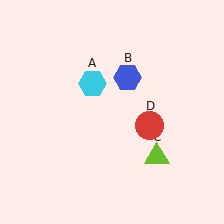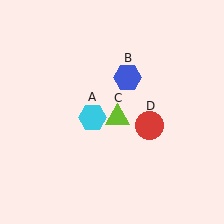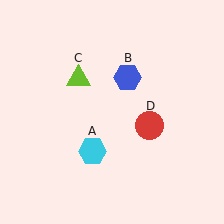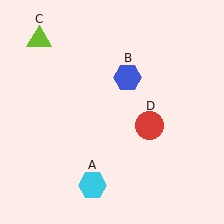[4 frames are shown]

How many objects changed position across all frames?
2 objects changed position: cyan hexagon (object A), lime triangle (object C).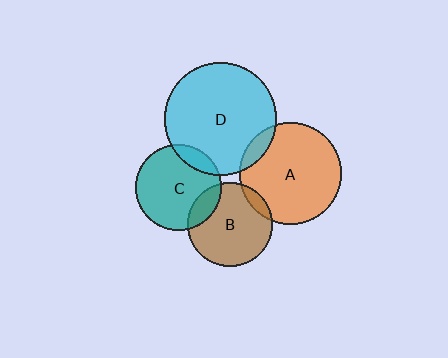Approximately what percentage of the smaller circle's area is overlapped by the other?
Approximately 15%.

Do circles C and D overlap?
Yes.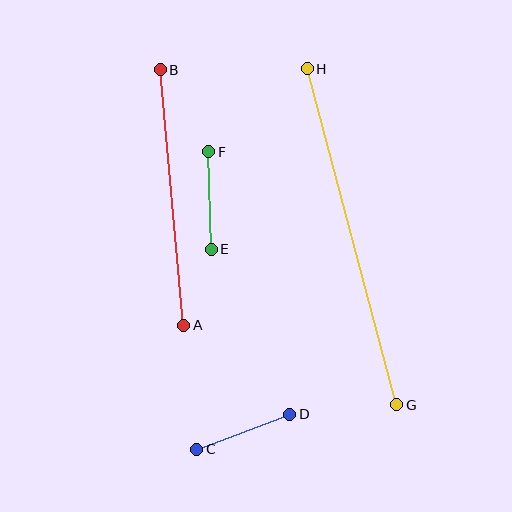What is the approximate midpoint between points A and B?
The midpoint is at approximately (172, 198) pixels.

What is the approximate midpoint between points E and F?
The midpoint is at approximately (210, 201) pixels.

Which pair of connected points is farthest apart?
Points G and H are farthest apart.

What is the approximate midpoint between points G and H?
The midpoint is at approximately (352, 237) pixels.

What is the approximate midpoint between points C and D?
The midpoint is at approximately (243, 432) pixels.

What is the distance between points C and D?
The distance is approximately 99 pixels.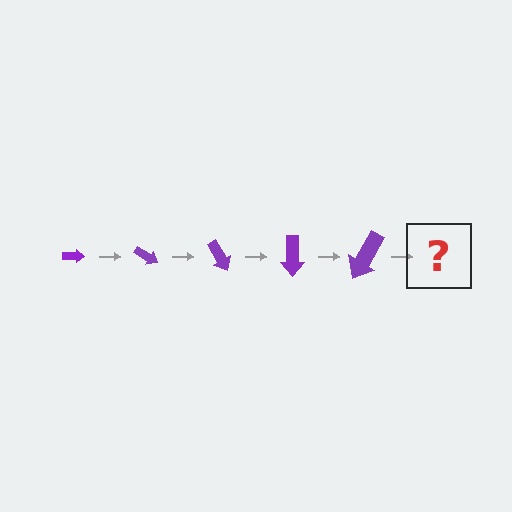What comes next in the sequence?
The next element should be an arrow, larger than the previous one and rotated 150 degrees from the start.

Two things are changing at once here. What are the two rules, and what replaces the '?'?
The two rules are that the arrow grows larger each step and it rotates 30 degrees each step. The '?' should be an arrow, larger than the previous one and rotated 150 degrees from the start.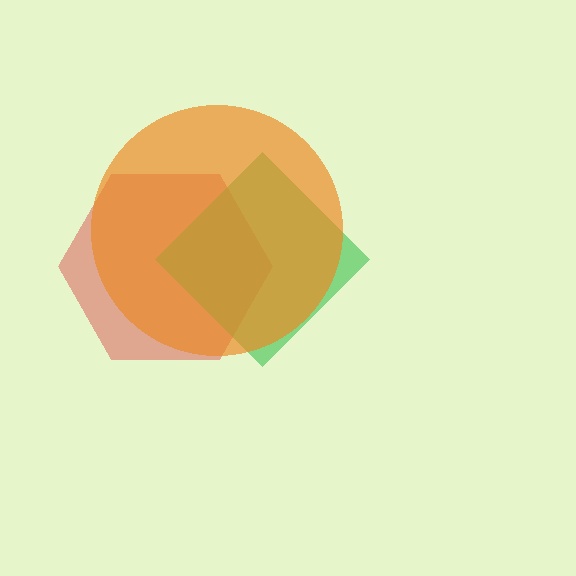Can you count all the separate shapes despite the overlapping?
Yes, there are 3 separate shapes.